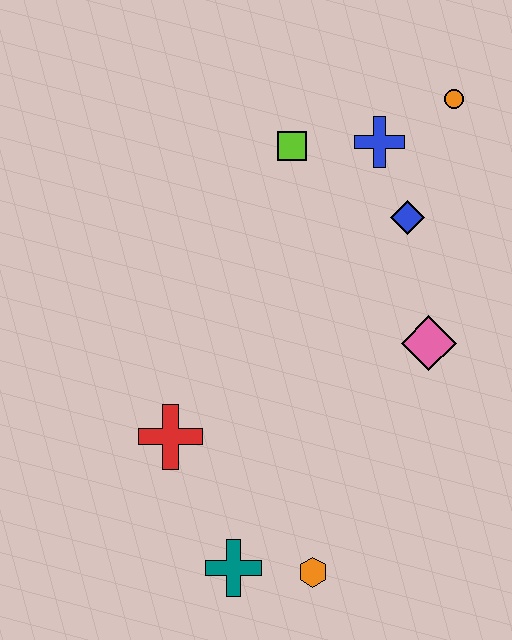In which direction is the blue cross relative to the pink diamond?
The blue cross is above the pink diamond.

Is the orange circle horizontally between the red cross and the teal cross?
No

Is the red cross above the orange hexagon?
Yes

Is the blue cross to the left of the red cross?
No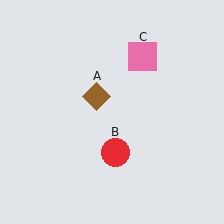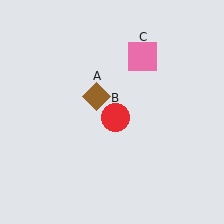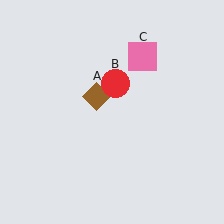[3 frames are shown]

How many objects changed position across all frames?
1 object changed position: red circle (object B).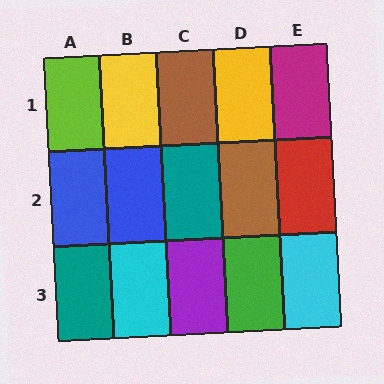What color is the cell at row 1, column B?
Yellow.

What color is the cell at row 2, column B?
Blue.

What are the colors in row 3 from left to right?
Teal, cyan, purple, green, cyan.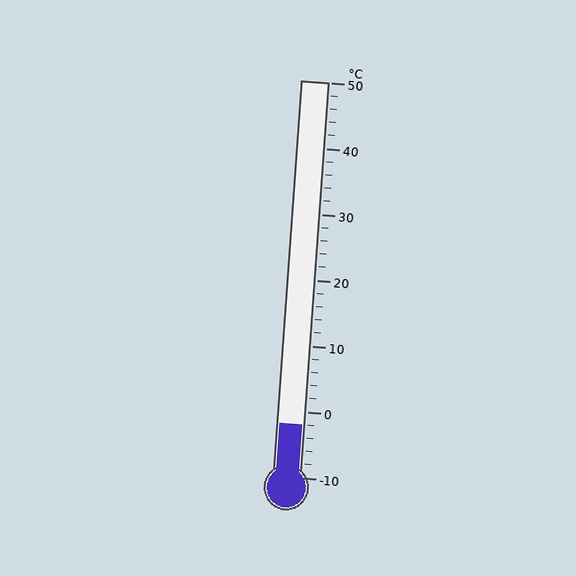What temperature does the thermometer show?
The thermometer shows approximately -2°C.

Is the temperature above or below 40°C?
The temperature is below 40°C.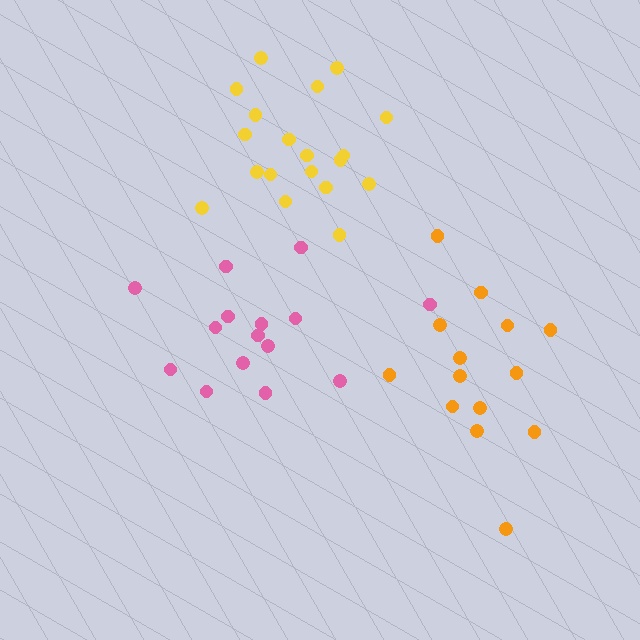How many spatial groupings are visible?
There are 3 spatial groupings.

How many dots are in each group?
Group 1: 15 dots, Group 2: 14 dots, Group 3: 19 dots (48 total).